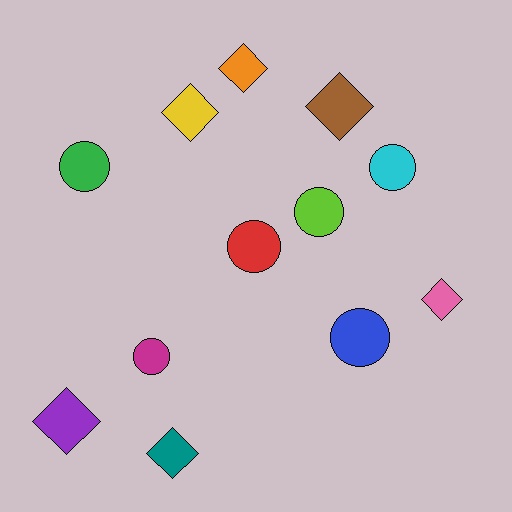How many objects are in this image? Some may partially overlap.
There are 12 objects.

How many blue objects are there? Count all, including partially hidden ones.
There is 1 blue object.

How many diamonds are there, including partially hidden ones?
There are 6 diamonds.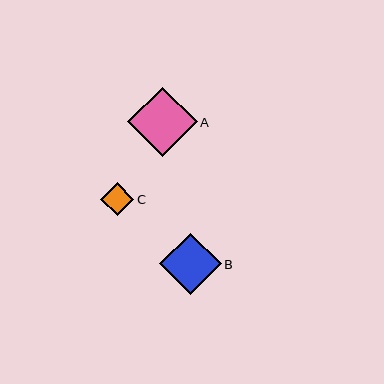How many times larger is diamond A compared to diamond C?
Diamond A is approximately 2.1 times the size of diamond C.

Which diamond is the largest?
Diamond A is the largest with a size of approximately 69 pixels.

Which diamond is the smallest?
Diamond C is the smallest with a size of approximately 33 pixels.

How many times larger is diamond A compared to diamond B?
Diamond A is approximately 1.1 times the size of diamond B.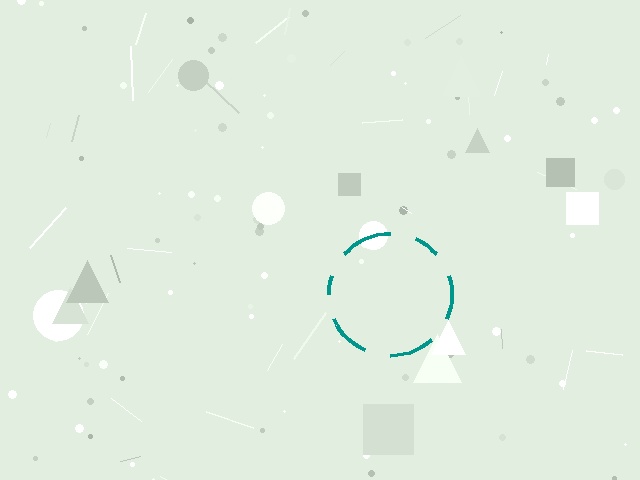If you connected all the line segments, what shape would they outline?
They would outline a circle.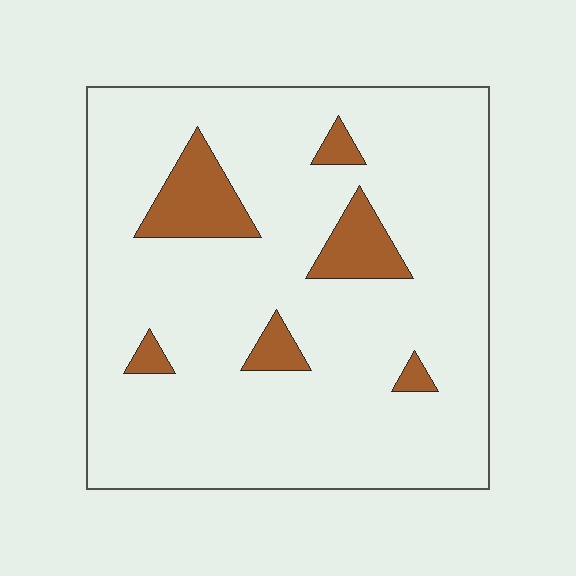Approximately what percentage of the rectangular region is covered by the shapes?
Approximately 10%.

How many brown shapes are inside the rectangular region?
6.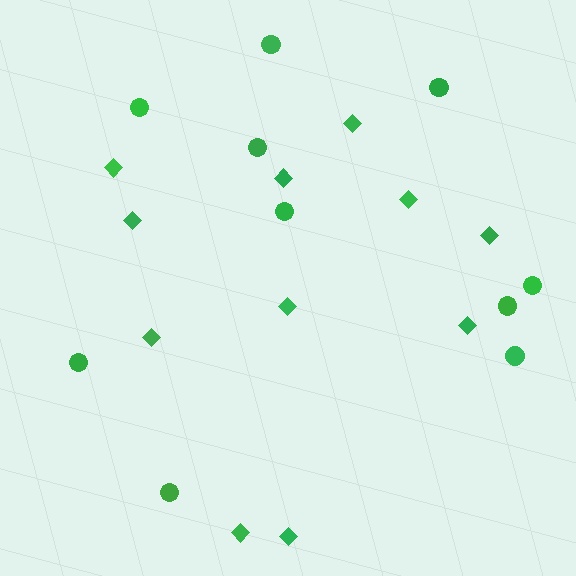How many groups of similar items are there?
There are 2 groups: one group of diamonds (11) and one group of circles (10).